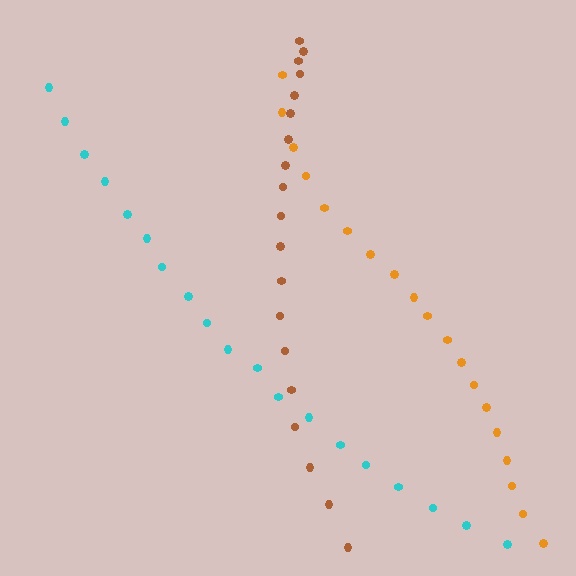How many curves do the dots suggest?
There are 3 distinct paths.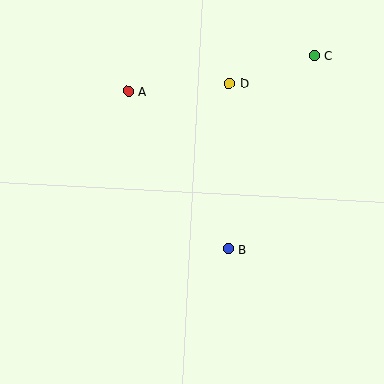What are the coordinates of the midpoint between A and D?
The midpoint between A and D is at (179, 87).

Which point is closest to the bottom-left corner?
Point B is closest to the bottom-left corner.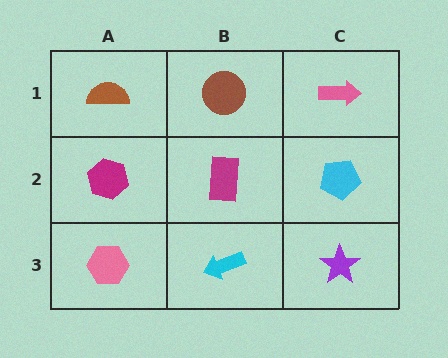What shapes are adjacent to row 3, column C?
A cyan pentagon (row 2, column C), a cyan arrow (row 3, column B).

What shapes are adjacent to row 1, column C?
A cyan pentagon (row 2, column C), a brown circle (row 1, column B).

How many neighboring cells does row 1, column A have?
2.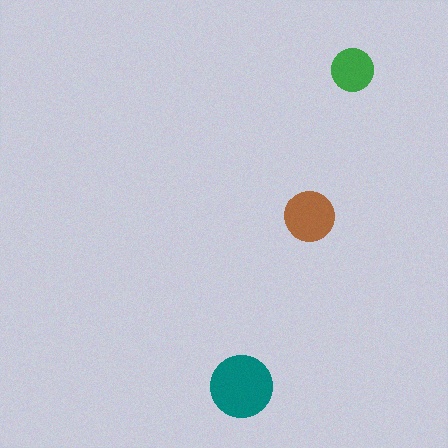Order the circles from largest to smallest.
the teal one, the brown one, the green one.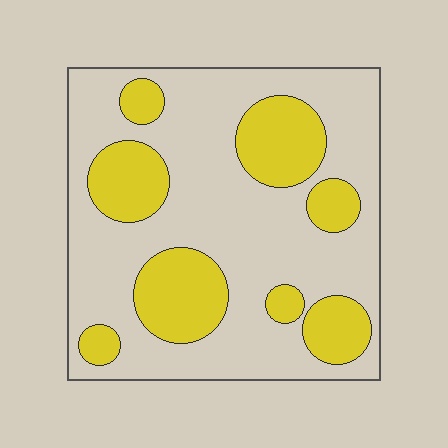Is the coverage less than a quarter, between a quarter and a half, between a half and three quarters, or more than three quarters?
Between a quarter and a half.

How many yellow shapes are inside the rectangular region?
8.